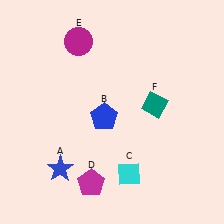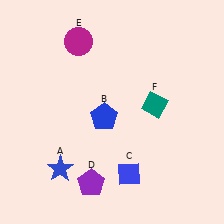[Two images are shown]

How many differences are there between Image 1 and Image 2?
There are 2 differences between the two images.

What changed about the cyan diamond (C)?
In Image 1, C is cyan. In Image 2, it changed to blue.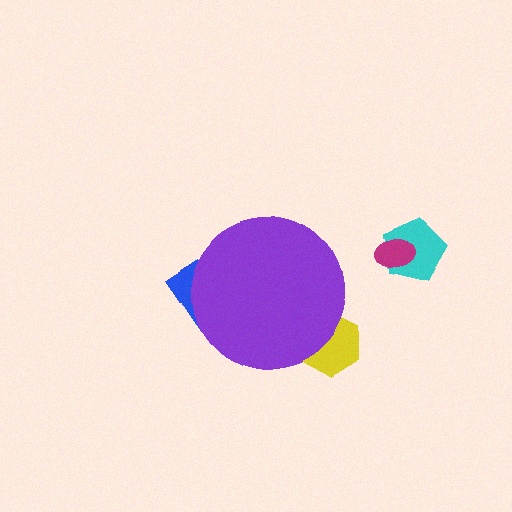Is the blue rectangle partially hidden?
Yes, the blue rectangle is partially hidden behind the purple circle.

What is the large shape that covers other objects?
A purple circle.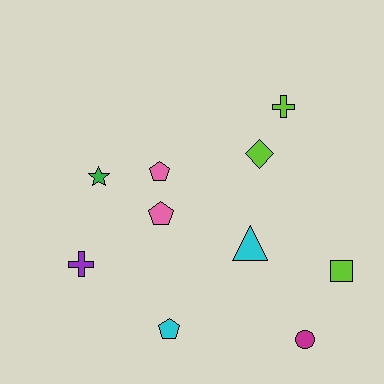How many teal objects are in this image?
There are no teal objects.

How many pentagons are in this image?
There are 3 pentagons.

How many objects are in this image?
There are 10 objects.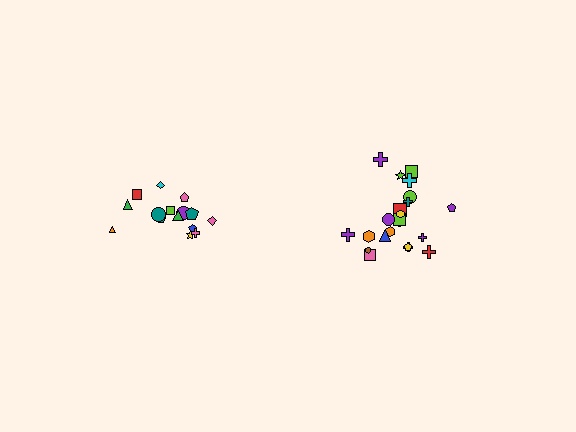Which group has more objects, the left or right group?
The right group.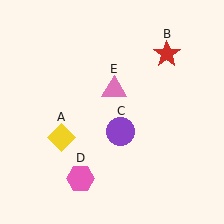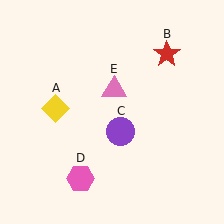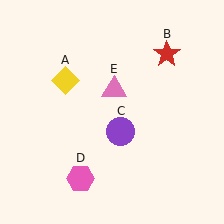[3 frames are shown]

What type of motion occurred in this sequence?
The yellow diamond (object A) rotated clockwise around the center of the scene.